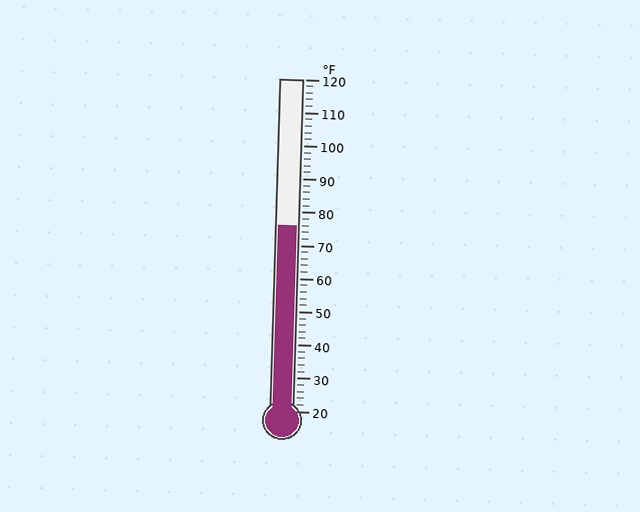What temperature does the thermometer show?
The thermometer shows approximately 76°F.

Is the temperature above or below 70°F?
The temperature is above 70°F.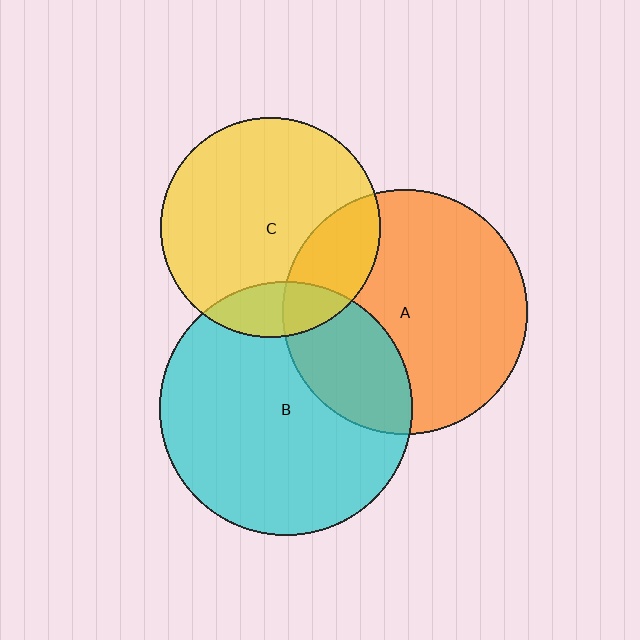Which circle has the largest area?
Circle B (cyan).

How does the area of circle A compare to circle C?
Approximately 1.2 times.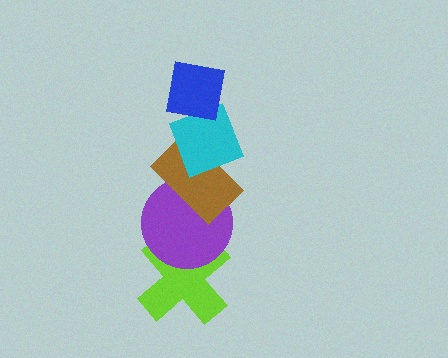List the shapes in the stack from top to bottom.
From top to bottom: the blue square, the cyan diamond, the brown rectangle, the purple circle, the lime cross.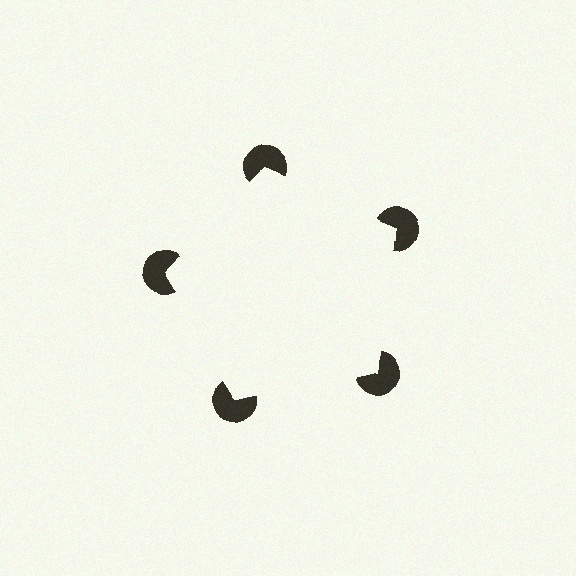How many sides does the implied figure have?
5 sides.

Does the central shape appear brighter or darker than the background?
It typically appears slightly brighter than the background, even though no actual brightness change is drawn.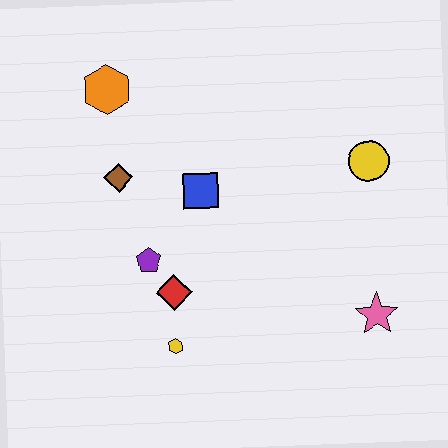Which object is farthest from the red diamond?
The yellow circle is farthest from the red diamond.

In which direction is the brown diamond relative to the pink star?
The brown diamond is to the left of the pink star.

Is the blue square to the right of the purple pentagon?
Yes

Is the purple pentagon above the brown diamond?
No